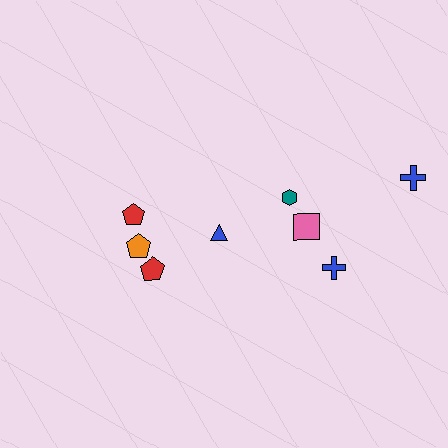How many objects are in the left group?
There are 3 objects.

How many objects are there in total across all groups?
There are 8 objects.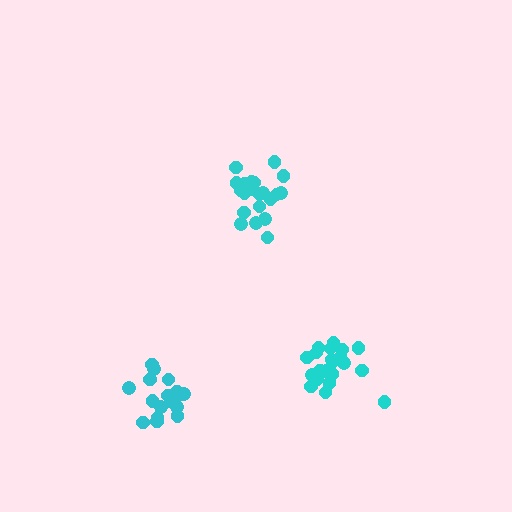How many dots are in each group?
Group 1: 21 dots, Group 2: 21 dots, Group 3: 18 dots (60 total).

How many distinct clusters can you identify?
There are 3 distinct clusters.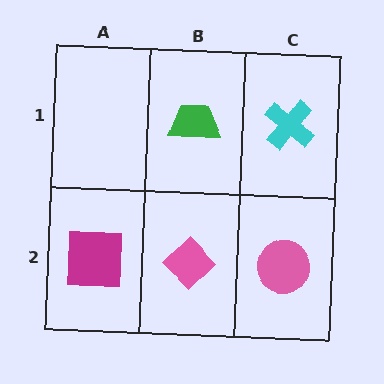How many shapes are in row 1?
2 shapes.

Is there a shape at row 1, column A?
No, that cell is empty.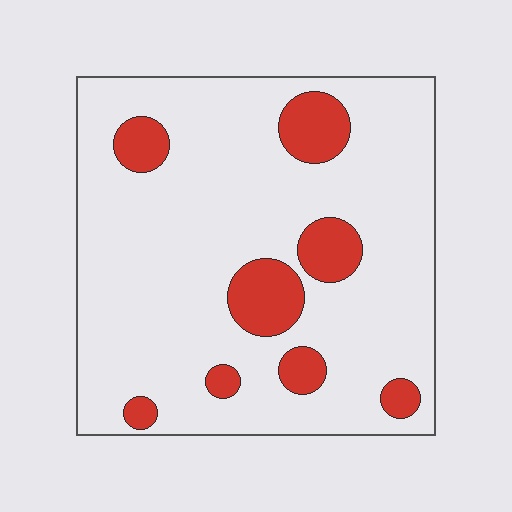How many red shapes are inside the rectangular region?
8.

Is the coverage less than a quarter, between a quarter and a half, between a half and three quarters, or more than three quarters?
Less than a quarter.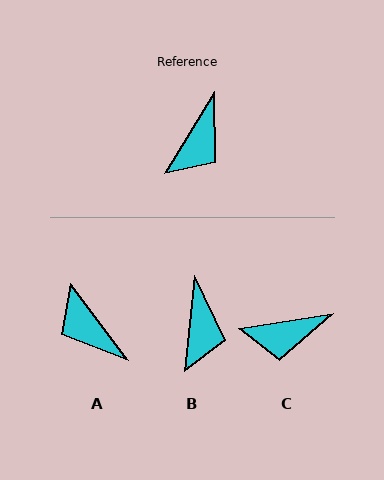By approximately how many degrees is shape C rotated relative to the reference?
Approximately 50 degrees clockwise.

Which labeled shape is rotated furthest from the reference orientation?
A, about 112 degrees away.